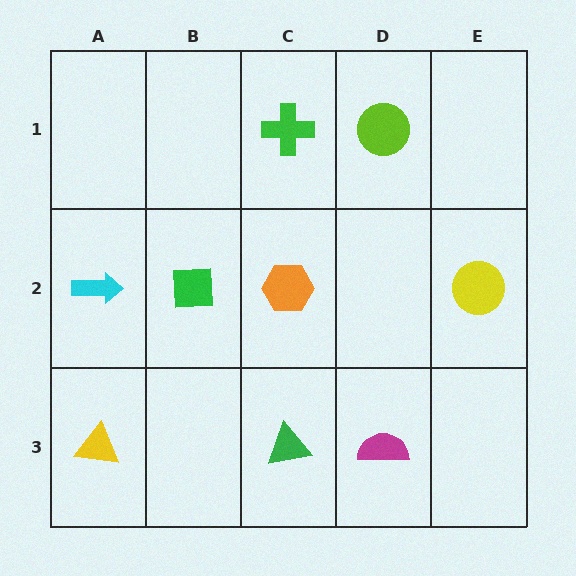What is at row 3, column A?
A yellow triangle.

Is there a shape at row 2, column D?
No, that cell is empty.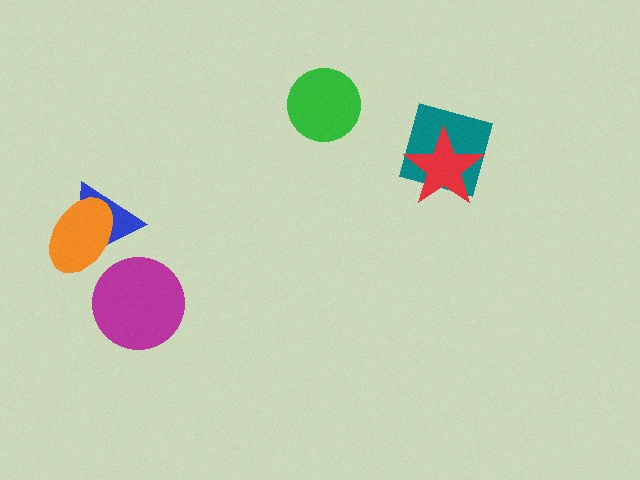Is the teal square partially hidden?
Yes, it is partially covered by another shape.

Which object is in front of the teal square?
The red star is in front of the teal square.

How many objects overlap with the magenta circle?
0 objects overlap with the magenta circle.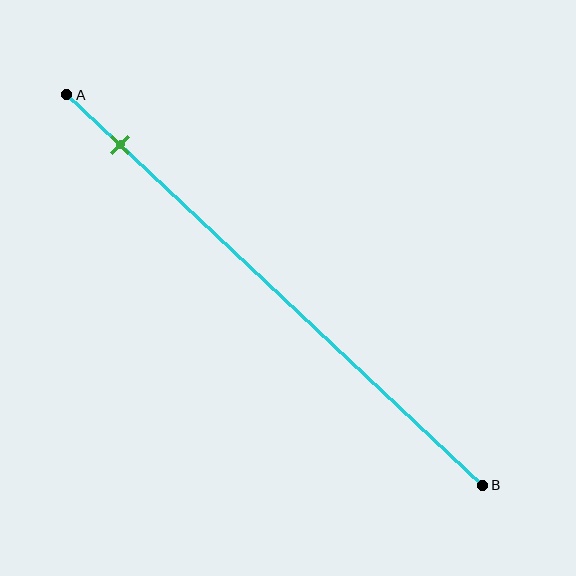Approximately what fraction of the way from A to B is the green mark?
The green mark is approximately 15% of the way from A to B.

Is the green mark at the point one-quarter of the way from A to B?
No, the mark is at about 15% from A, not at the 25% one-quarter point.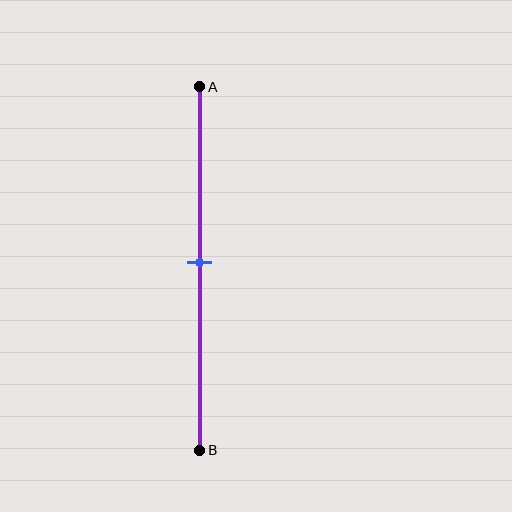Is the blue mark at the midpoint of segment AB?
Yes, the mark is approximately at the midpoint.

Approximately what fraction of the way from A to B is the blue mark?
The blue mark is approximately 50% of the way from A to B.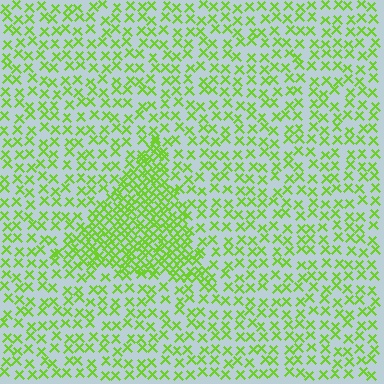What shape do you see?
I see a triangle.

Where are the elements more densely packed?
The elements are more densely packed inside the triangle boundary.